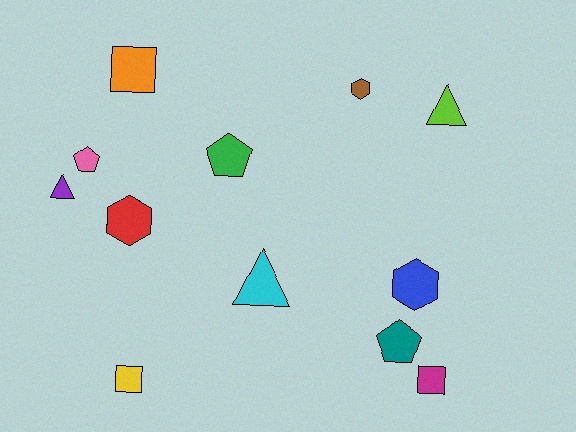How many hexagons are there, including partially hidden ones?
There are 3 hexagons.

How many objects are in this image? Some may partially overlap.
There are 12 objects.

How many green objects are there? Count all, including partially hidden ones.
There is 1 green object.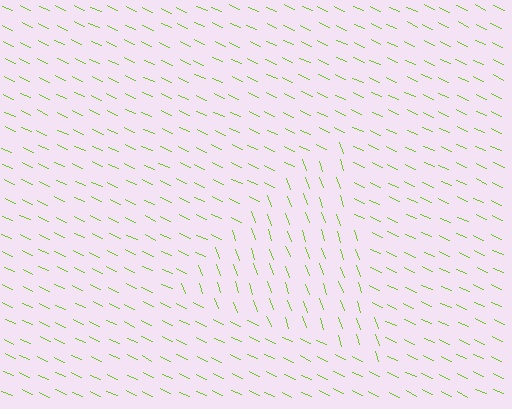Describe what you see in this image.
The image is filled with small lime line segments. A triangle region in the image has lines oriented differently from the surrounding lines, creating a visible texture boundary.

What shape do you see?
I see a triangle.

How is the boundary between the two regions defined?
The boundary is defined purely by a change in line orientation (approximately 45 degrees difference). All lines are the same color and thickness.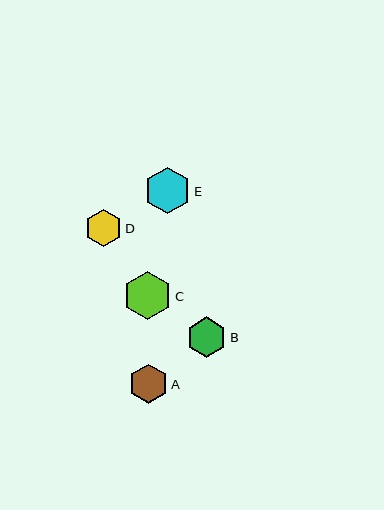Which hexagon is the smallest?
Hexagon D is the smallest with a size of approximately 37 pixels.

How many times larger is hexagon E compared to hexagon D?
Hexagon E is approximately 1.2 times the size of hexagon D.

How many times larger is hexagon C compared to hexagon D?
Hexagon C is approximately 1.3 times the size of hexagon D.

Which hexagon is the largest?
Hexagon C is the largest with a size of approximately 48 pixels.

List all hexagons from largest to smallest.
From largest to smallest: C, E, B, A, D.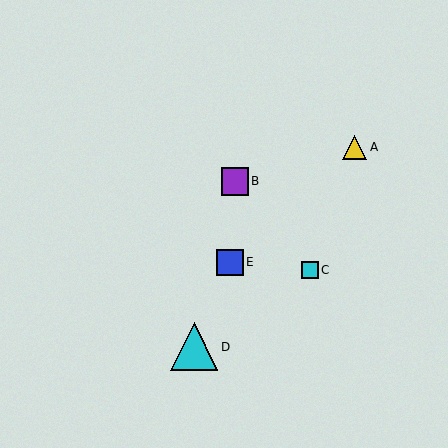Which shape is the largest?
The cyan triangle (labeled D) is the largest.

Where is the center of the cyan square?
The center of the cyan square is at (310, 270).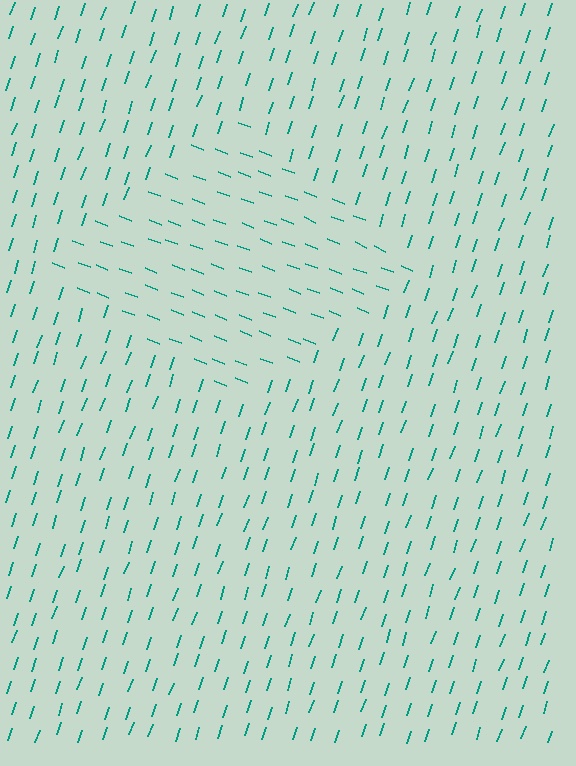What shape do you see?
I see a diamond.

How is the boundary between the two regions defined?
The boundary is defined purely by a change in line orientation (approximately 87 degrees difference). All lines are the same color and thickness.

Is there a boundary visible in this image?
Yes, there is a texture boundary formed by a change in line orientation.